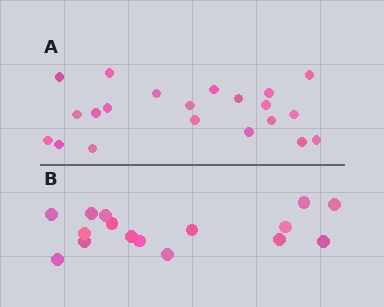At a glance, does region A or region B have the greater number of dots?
Region A (the top region) has more dots.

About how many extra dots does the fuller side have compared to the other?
Region A has about 5 more dots than region B.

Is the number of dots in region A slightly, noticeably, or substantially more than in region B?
Region A has noticeably more, but not dramatically so. The ratio is roughly 1.3 to 1.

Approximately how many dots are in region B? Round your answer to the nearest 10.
About 20 dots. (The exact count is 16, which rounds to 20.)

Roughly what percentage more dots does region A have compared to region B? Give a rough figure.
About 30% more.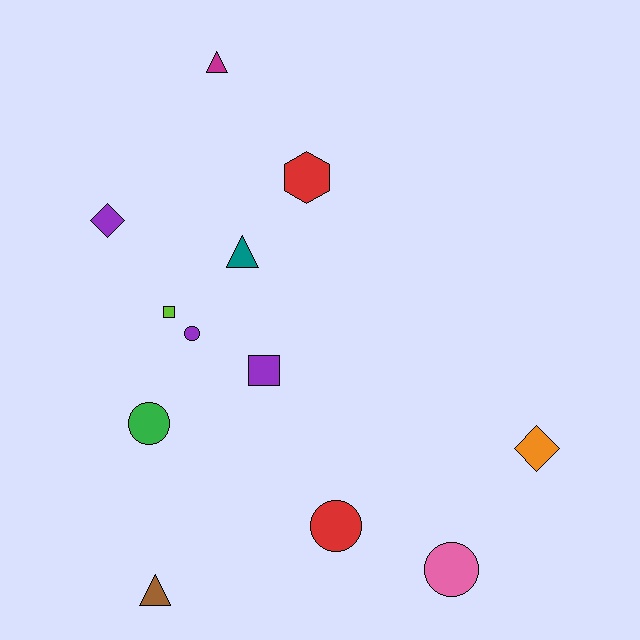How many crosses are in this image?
There are no crosses.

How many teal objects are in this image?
There is 1 teal object.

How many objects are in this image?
There are 12 objects.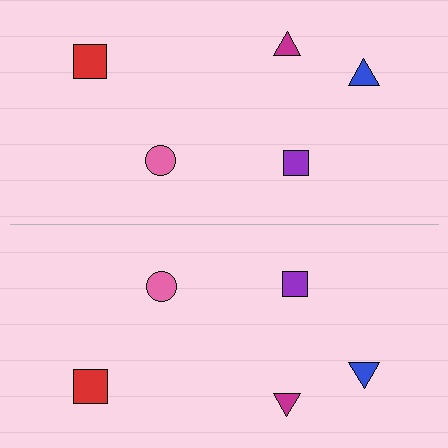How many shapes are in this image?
There are 10 shapes in this image.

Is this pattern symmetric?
Yes, this pattern has bilateral (reflection) symmetry.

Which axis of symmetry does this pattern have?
The pattern has a horizontal axis of symmetry running through the center of the image.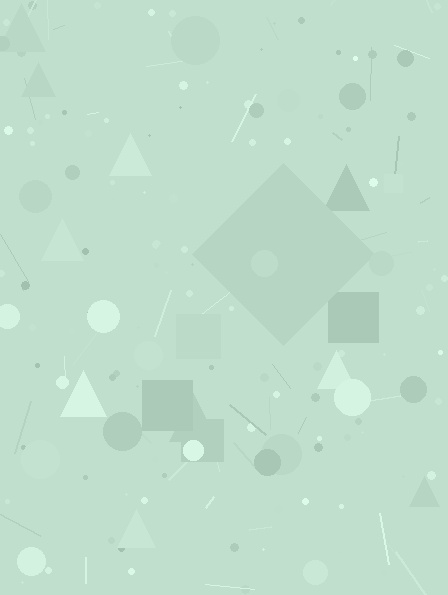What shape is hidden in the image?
A diamond is hidden in the image.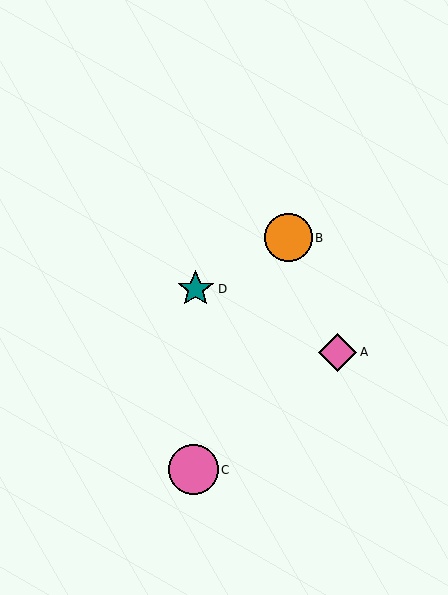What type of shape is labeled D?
Shape D is a teal star.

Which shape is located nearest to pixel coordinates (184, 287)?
The teal star (labeled D) at (196, 289) is nearest to that location.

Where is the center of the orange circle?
The center of the orange circle is at (288, 238).